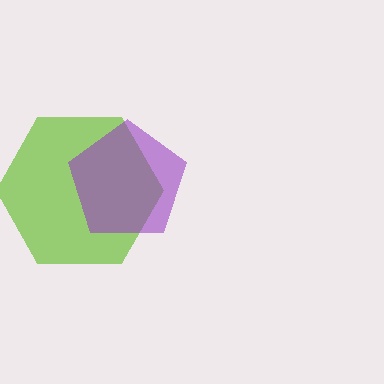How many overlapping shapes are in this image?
There are 2 overlapping shapes in the image.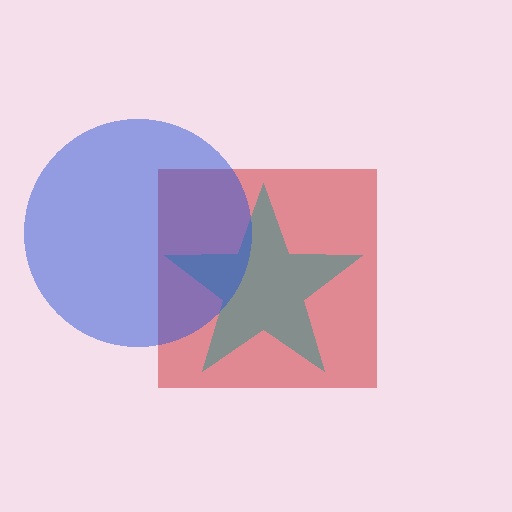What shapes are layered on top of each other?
The layered shapes are: a red square, a teal star, a blue circle.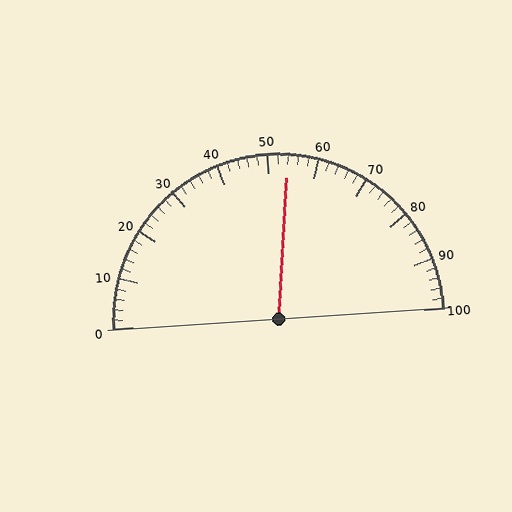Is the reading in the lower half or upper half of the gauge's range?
The reading is in the upper half of the range (0 to 100).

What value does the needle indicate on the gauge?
The needle indicates approximately 54.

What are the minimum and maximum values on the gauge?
The gauge ranges from 0 to 100.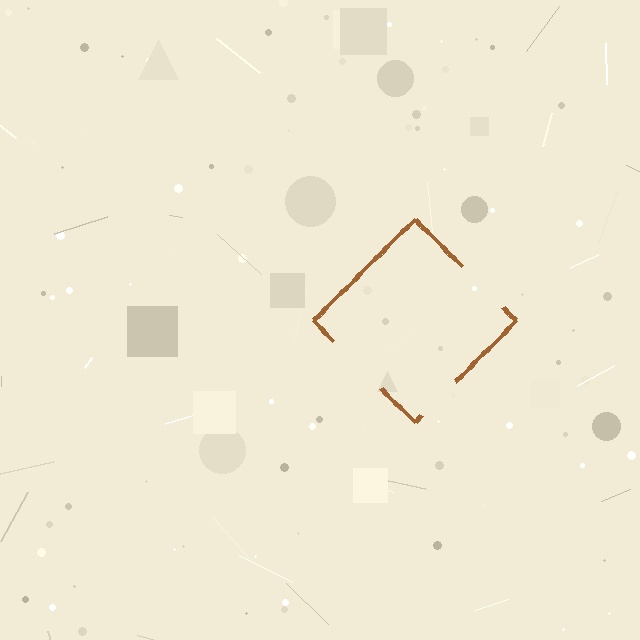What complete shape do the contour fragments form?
The contour fragments form a diamond.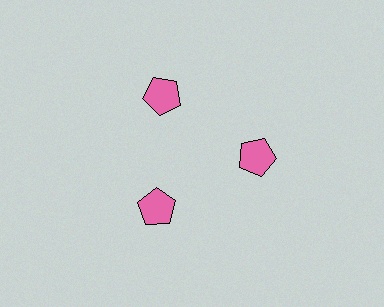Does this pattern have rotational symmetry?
Yes, this pattern has 3-fold rotational symmetry. It looks the same after rotating 120 degrees around the center.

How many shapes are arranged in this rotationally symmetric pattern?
There are 3 shapes, arranged in 3 groups of 1.